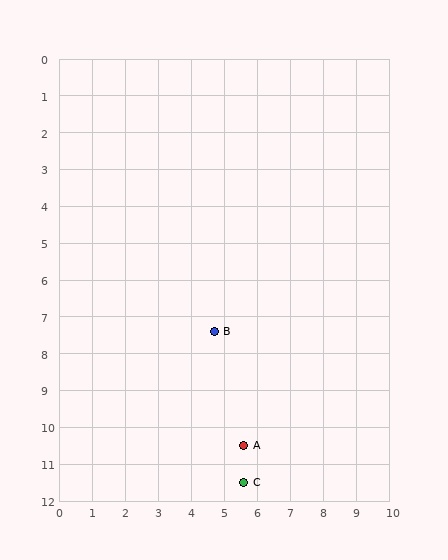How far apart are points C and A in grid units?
Points C and A are about 1.0 grid units apart.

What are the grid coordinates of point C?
Point C is at approximately (5.6, 11.5).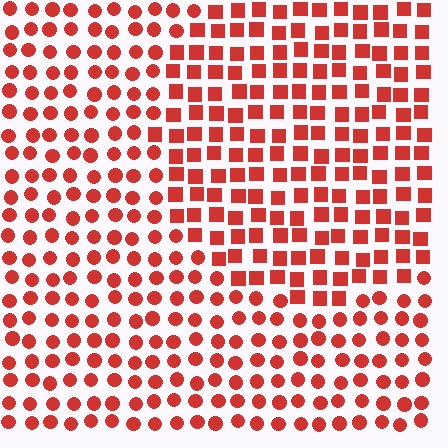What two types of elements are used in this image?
The image uses squares inside the circle region and circles outside it.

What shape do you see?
I see a circle.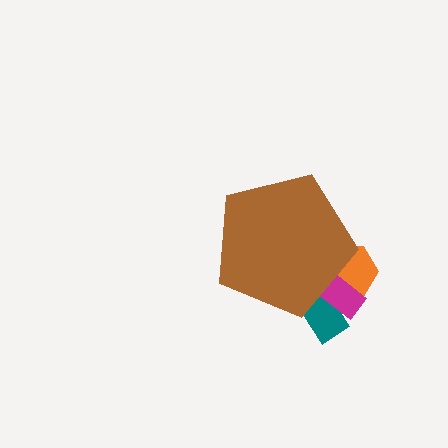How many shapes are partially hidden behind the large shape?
3 shapes are partially hidden.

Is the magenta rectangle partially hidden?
Yes, the magenta rectangle is partially hidden behind the brown pentagon.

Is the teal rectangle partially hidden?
Yes, the teal rectangle is partially hidden behind the brown pentagon.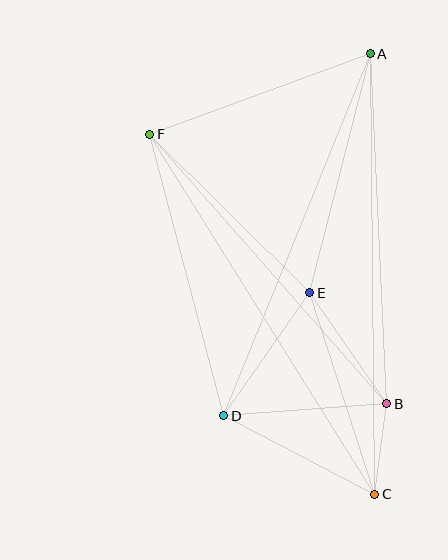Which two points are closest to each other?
Points B and C are closest to each other.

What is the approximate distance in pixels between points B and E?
The distance between B and E is approximately 135 pixels.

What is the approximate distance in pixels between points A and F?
The distance between A and F is approximately 235 pixels.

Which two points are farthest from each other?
Points A and C are farthest from each other.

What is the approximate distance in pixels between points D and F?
The distance between D and F is approximately 291 pixels.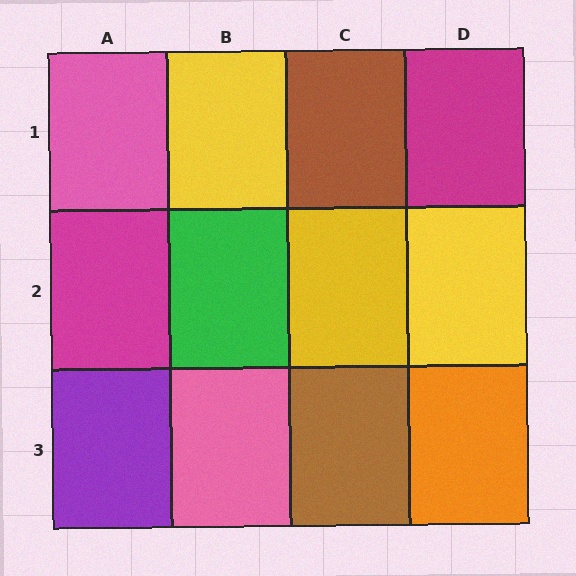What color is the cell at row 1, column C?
Brown.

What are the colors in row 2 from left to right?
Magenta, green, yellow, yellow.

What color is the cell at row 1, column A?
Pink.